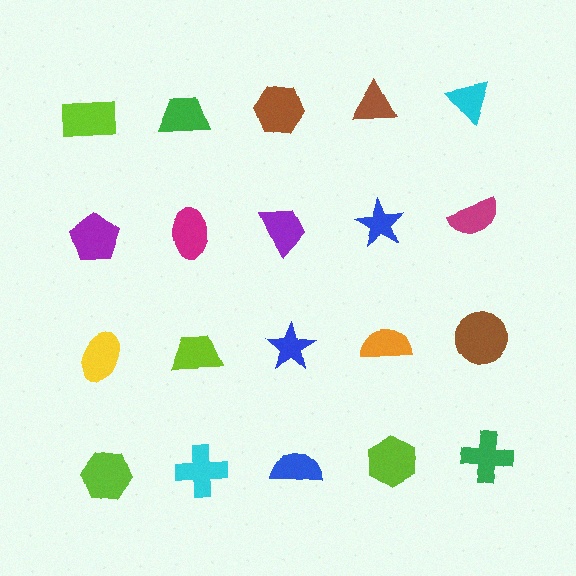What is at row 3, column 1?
A yellow ellipse.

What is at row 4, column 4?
A lime hexagon.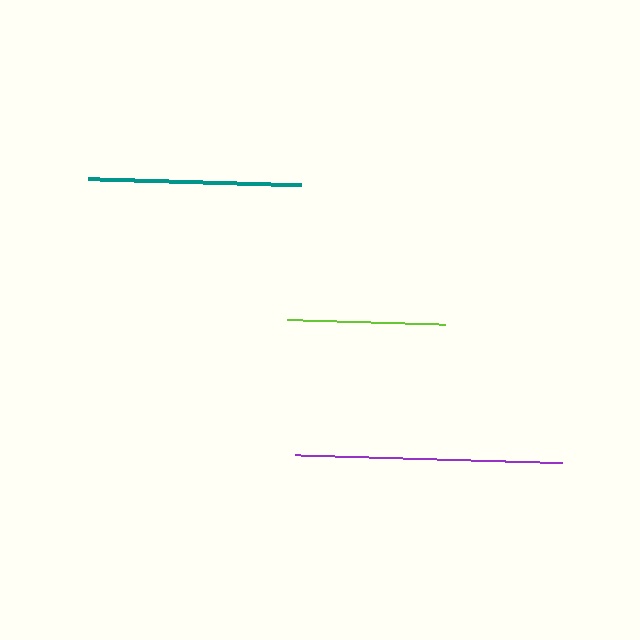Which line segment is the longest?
The purple line is the longest at approximately 268 pixels.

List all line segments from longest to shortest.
From longest to shortest: purple, teal, lime.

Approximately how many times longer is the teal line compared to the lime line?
The teal line is approximately 1.3 times the length of the lime line.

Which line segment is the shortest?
The lime line is the shortest at approximately 158 pixels.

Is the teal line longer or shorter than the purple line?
The purple line is longer than the teal line.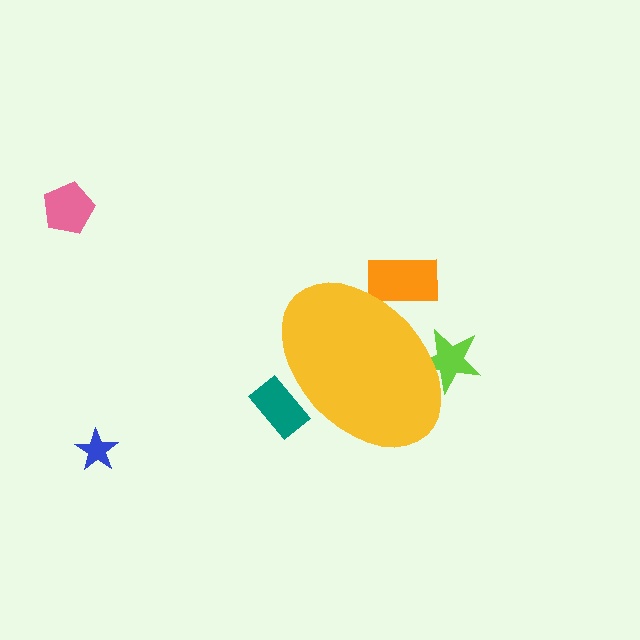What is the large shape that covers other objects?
A yellow ellipse.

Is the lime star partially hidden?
Yes, the lime star is partially hidden behind the yellow ellipse.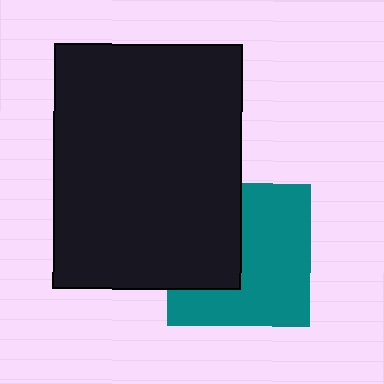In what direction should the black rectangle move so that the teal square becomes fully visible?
The black rectangle should move left. That is the shortest direction to clear the overlap and leave the teal square fully visible.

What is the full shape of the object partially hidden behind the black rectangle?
The partially hidden object is a teal square.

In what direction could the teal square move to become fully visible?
The teal square could move right. That would shift it out from behind the black rectangle entirely.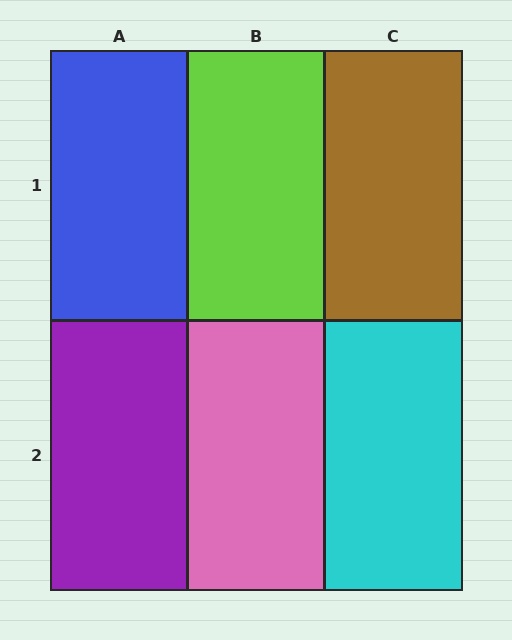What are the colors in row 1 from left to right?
Blue, lime, brown.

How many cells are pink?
1 cell is pink.